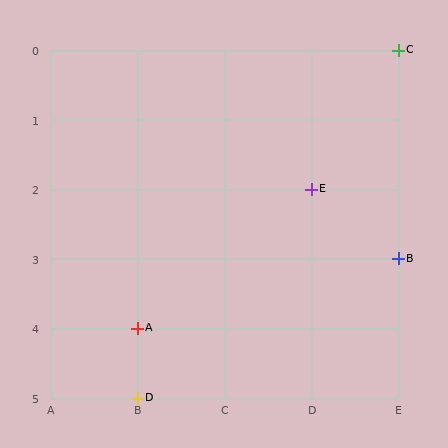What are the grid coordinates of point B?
Point B is at grid coordinates (E, 3).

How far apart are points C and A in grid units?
Points C and A are 3 columns and 4 rows apart (about 5.0 grid units diagonally).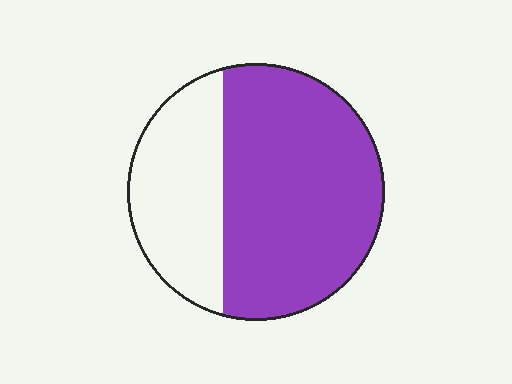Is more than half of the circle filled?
Yes.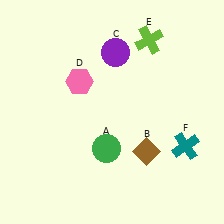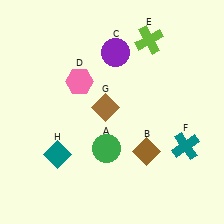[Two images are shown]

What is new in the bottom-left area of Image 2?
A teal diamond (H) was added in the bottom-left area of Image 2.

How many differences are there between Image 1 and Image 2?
There are 2 differences between the two images.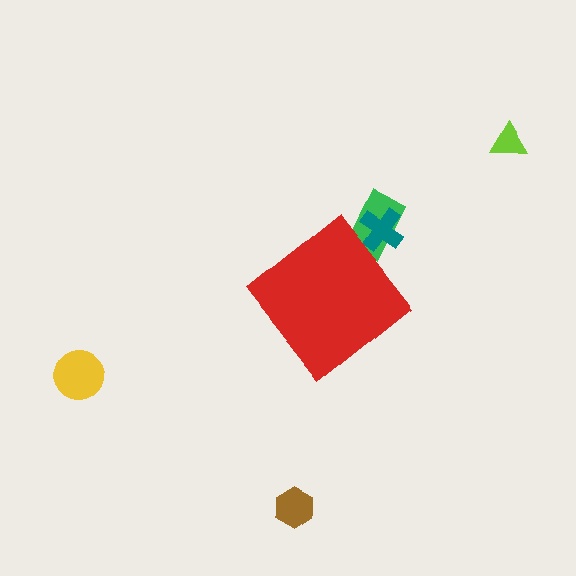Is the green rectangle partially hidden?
Yes, the green rectangle is partially hidden behind the red diamond.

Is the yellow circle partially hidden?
No, the yellow circle is fully visible.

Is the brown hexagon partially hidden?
No, the brown hexagon is fully visible.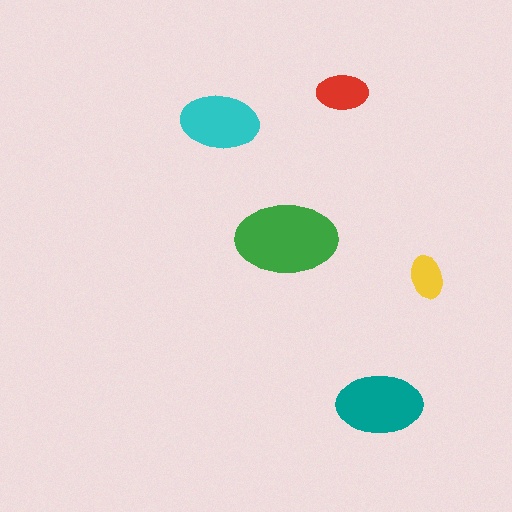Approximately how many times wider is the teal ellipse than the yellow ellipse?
About 2 times wider.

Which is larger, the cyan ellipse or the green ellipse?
The green one.